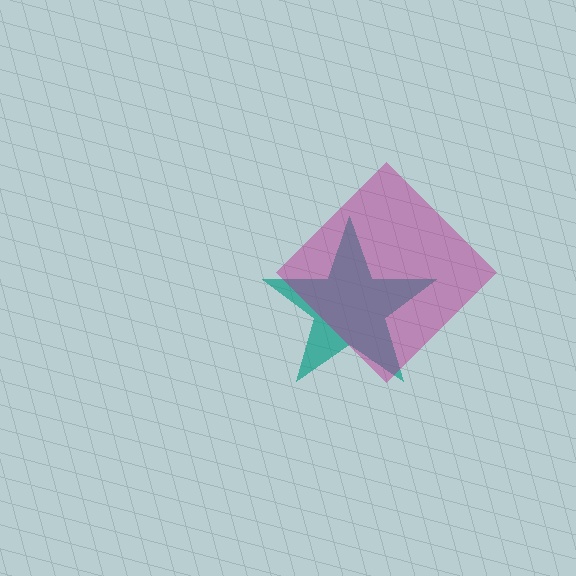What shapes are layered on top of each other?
The layered shapes are: a teal star, a magenta diamond.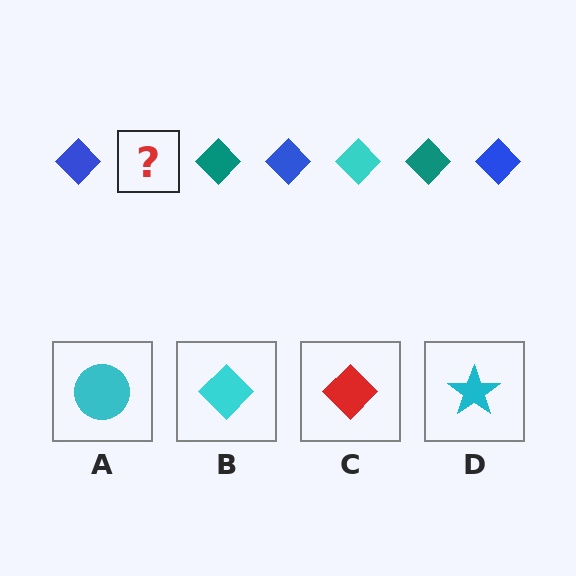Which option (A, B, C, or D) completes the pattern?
B.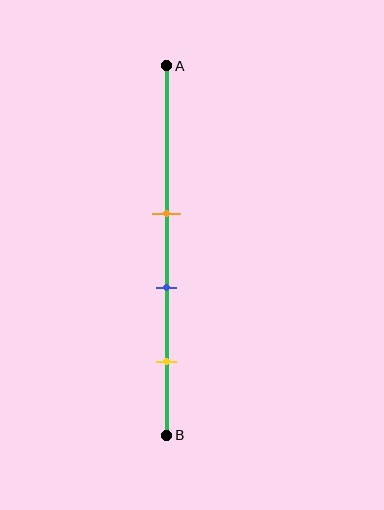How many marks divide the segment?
There are 3 marks dividing the segment.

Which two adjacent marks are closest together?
The orange and blue marks are the closest adjacent pair.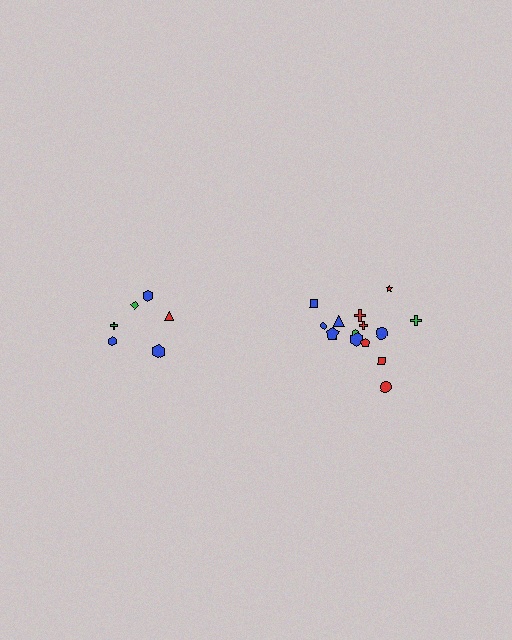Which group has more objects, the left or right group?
The right group.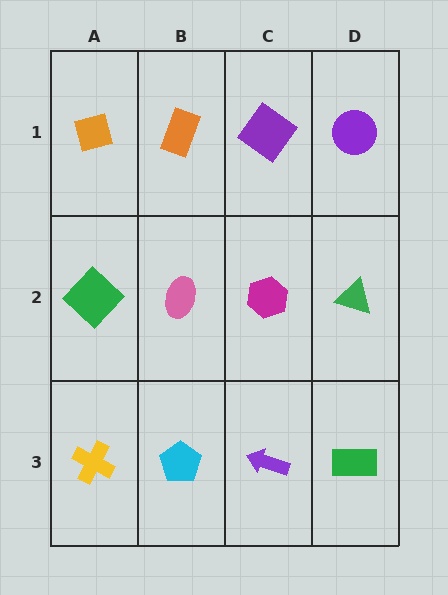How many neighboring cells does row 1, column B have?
3.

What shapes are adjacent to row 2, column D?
A purple circle (row 1, column D), a green rectangle (row 3, column D), a magenta hexagon (row 2, column C).